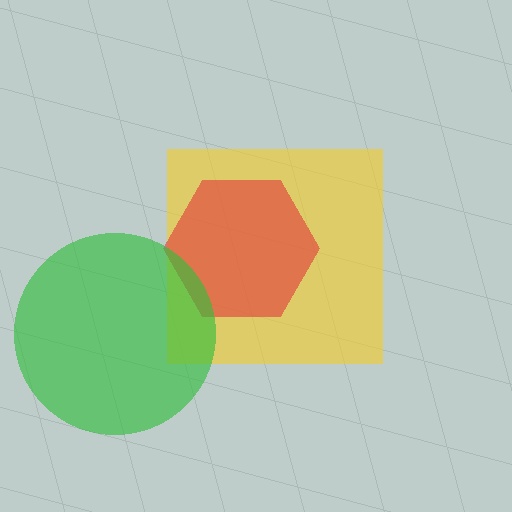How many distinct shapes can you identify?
There are 3 distinct shapes: a yellow square, a red hexagon, a green circle.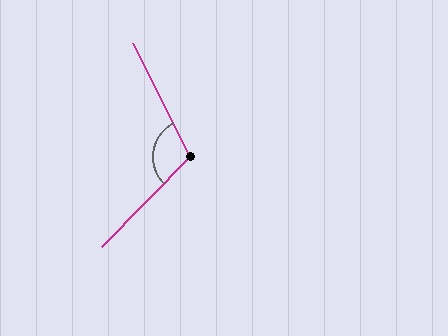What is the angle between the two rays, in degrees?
Approximately 109 degrees.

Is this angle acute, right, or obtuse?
It is obtuse.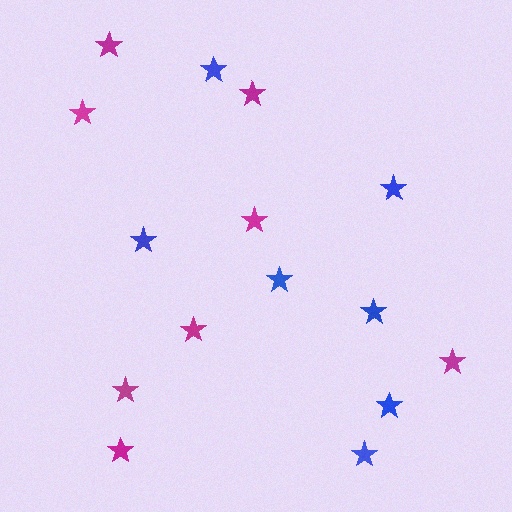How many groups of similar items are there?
There are 2 groups: one group of blue stars (7) and one group of magenta stars (8).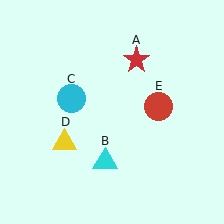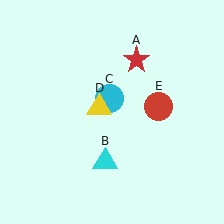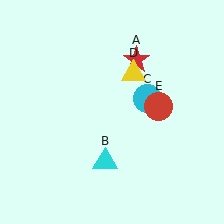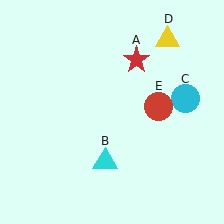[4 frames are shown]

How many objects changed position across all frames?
2 objects changed position: cyan circle (object C), yellow triangle (object D).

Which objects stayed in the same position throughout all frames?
Red star (object A) and cyan triangle (object B) and red circle (object E) remained stationary.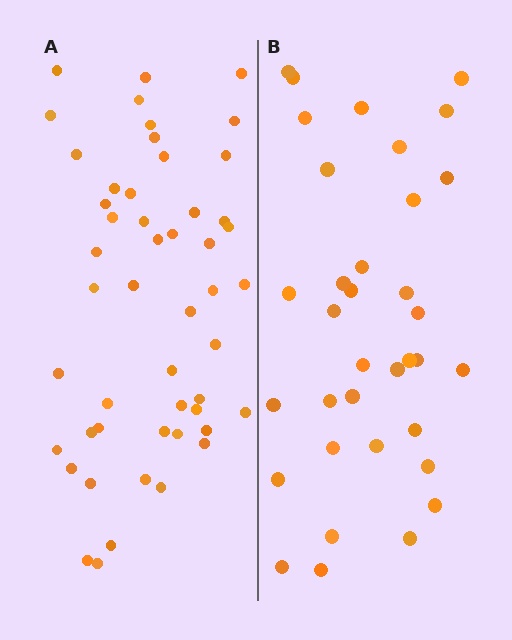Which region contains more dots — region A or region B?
Region A (the left region) has more dots.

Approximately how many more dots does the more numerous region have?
Region A has approximately 15 more dots than region B.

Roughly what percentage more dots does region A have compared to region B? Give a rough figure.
About 45% more.